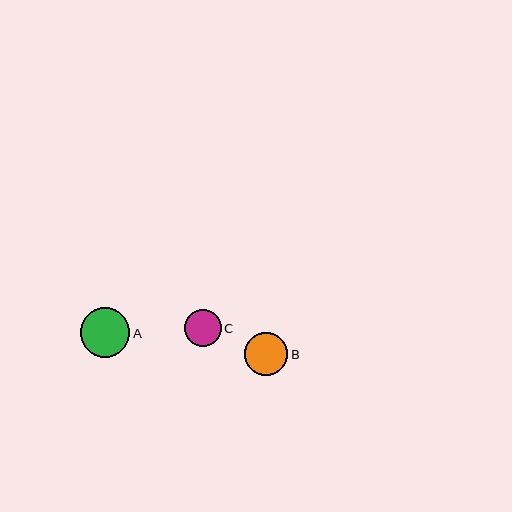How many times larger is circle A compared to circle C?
Circle A is approximately 1.4 times the size of circle C.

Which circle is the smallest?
Circle C is the smallest with a size of approximately 36 pixels.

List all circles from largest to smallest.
From largest to smallest: A, B, C.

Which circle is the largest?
Circle A is the largest with a size of approximately 50 pixels.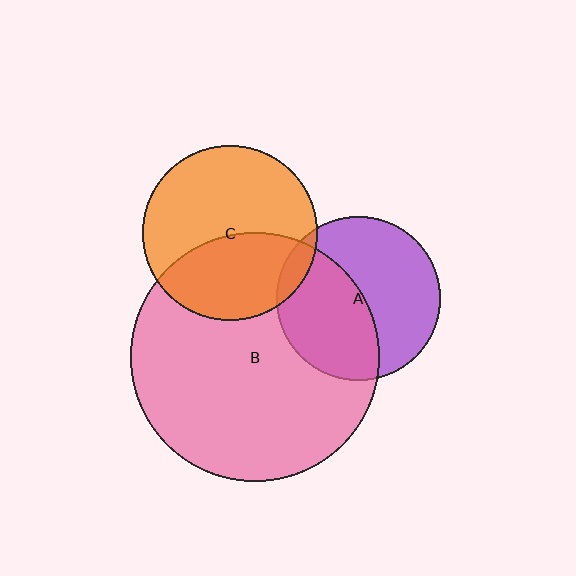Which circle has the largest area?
Circle B (pink).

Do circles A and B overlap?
Yes.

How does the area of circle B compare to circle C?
Approximately 2.0 times.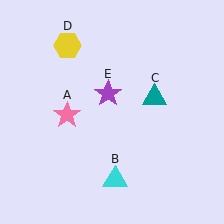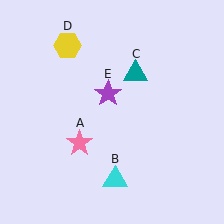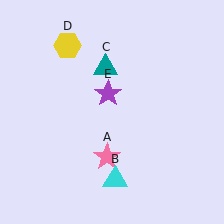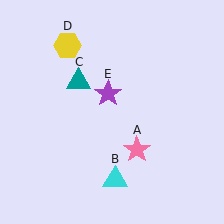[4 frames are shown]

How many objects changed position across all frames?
2 objects changed position: pink star (object A), teal triangle (object C).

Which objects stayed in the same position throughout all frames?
Cyan triangle (object B) and yellow hexagon (object D) and purple star (object E) remained stationary.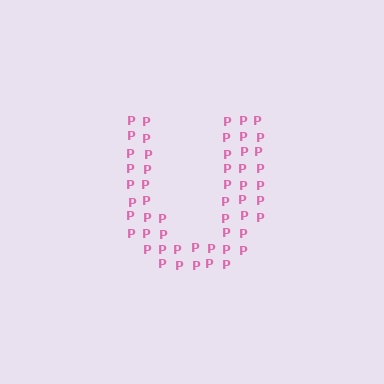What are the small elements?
The small elements are letter P's.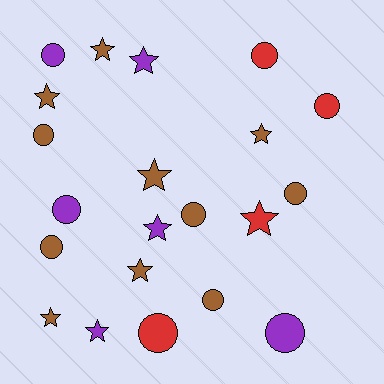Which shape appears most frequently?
Circle, with 11 objects.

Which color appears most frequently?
Brown, with 11 objects.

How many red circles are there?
There are 3 red circles.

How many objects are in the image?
There are 21 objects.